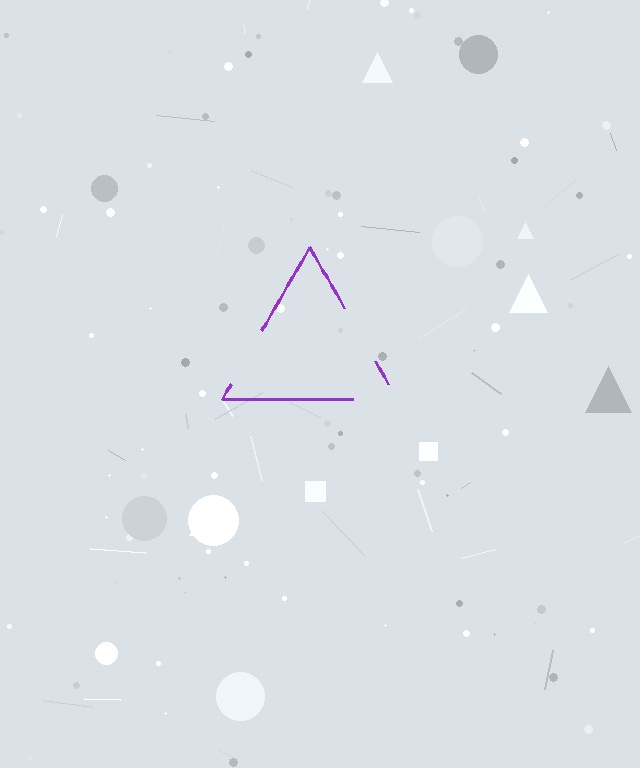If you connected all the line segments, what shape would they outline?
They would outline a triangle.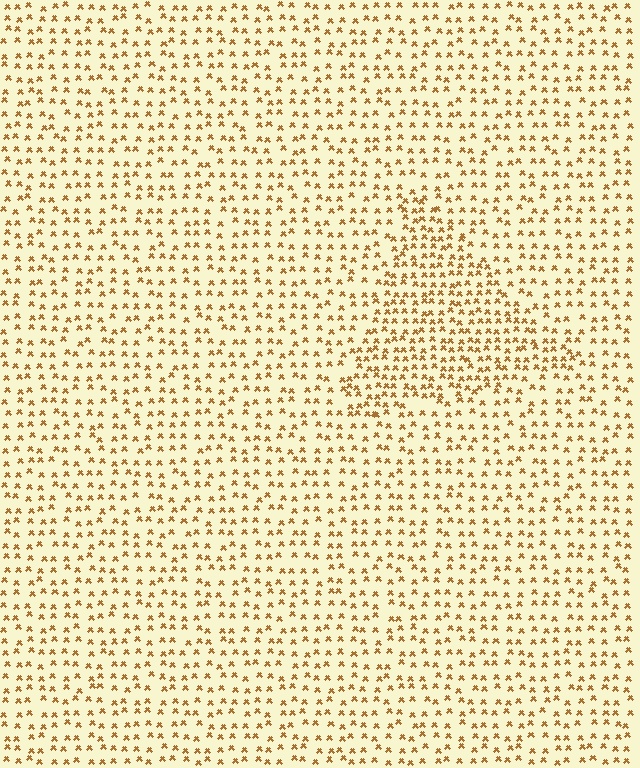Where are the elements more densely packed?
The elements are more densely packed inside the triangle boundary.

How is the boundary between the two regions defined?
The boundary is defined by a change in element density (approximately 1.7x ratio). All elements are the same color, size, and shape.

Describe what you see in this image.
The image contains small brown elements arranged at two different densities. A triangle-shaped region is visible where the elements are more densely packed than the surrounding area.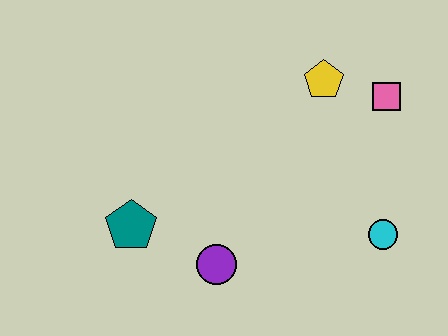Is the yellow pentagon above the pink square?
Yes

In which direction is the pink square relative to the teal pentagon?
The pink square is to the right of the teal pentagon.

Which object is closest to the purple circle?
The teal pentagon is closest to the purple circle.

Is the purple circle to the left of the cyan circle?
Yes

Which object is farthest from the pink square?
The teal pentagon is farthest from the pink square.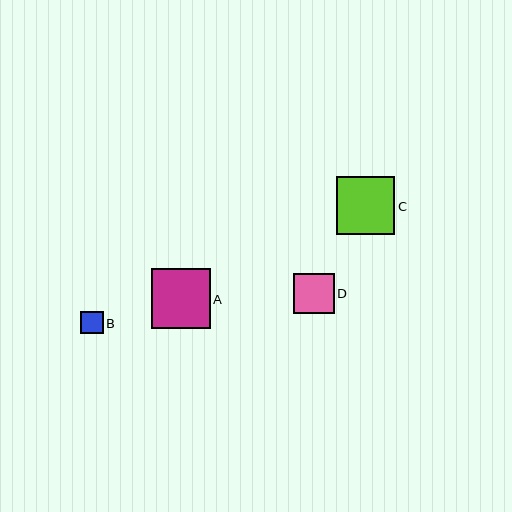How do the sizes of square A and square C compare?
Square A and square C are approximately the same size.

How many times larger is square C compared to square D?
Square C is approximately 1.4 times the size of square D.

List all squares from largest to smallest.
From largest to smallest: A, C, D, B.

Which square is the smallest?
Square B is the smallest with a size of approximately 22 pixels.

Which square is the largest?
Square A is the largest with a size of approximately 59 pixels.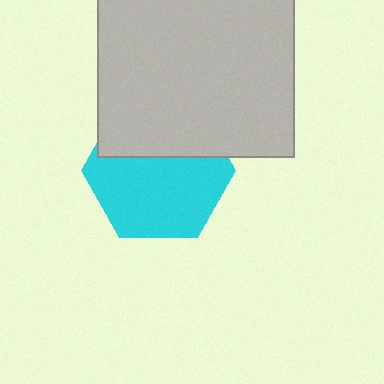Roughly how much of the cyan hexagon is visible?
About half of it is visible (roughly 63%).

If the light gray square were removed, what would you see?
You would see the complete cyan hexagon.